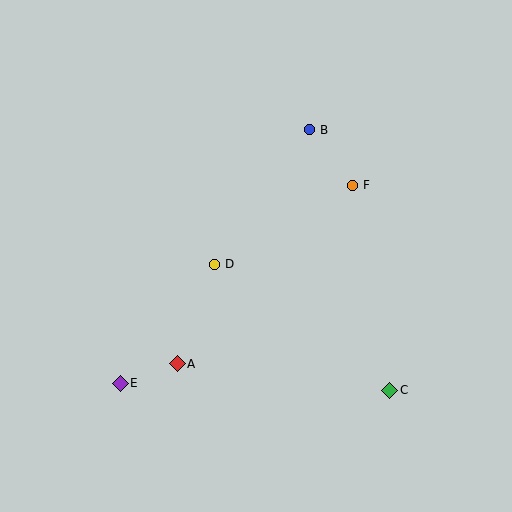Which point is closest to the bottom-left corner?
Point E is closest to the bottom-left corner.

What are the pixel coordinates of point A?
Point A is at (177, 364).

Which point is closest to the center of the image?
Point D at (215, 264) is closest to the center.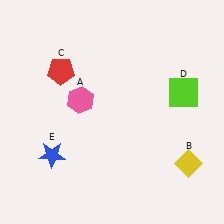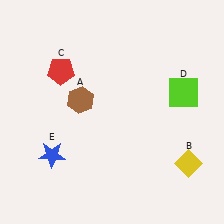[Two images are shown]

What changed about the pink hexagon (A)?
In Image 1, A is pink. In Image 2, it changed to brown.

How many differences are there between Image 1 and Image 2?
There is 1 difference between the two images.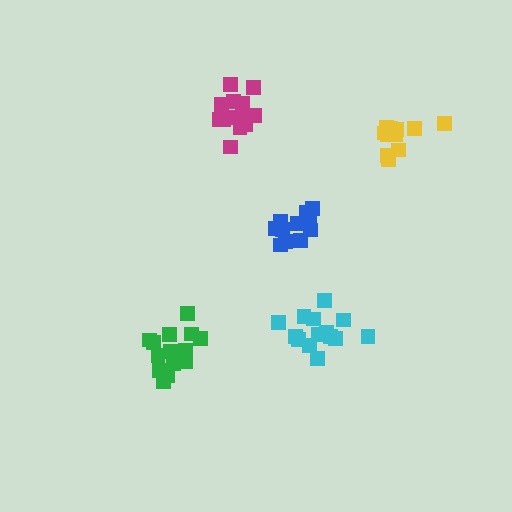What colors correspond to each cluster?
The clusters are colored: green, cyan, blue, yellow, magenta.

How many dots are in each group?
Group 1: 15 dots, Group 2: 14 dots, Group 3: 11 dots, Group 4: 13 dots, Group 5: 13 dots (66 total).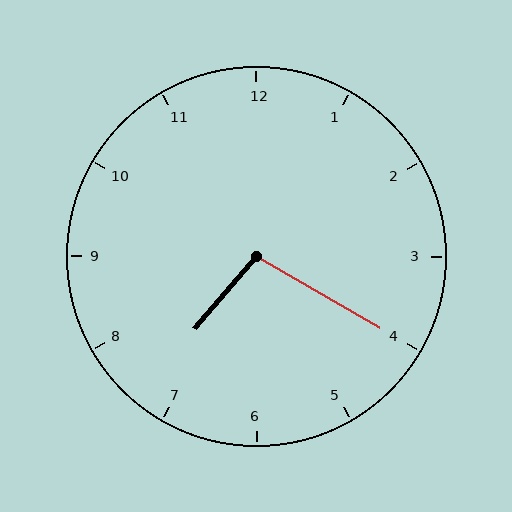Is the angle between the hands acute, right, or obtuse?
It is obtuse.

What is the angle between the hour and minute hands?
Approximately 100 degrees.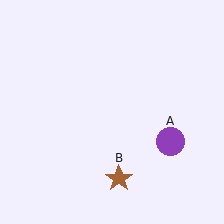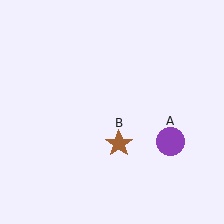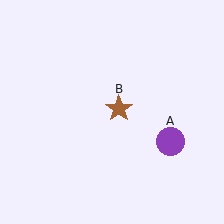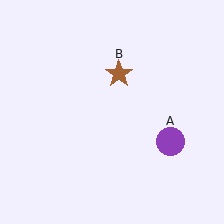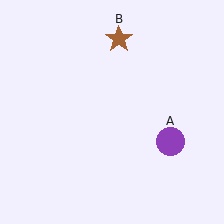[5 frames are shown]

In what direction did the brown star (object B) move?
The brown star (object B) moved up.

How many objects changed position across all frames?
1 object changed position: brown star (object B).